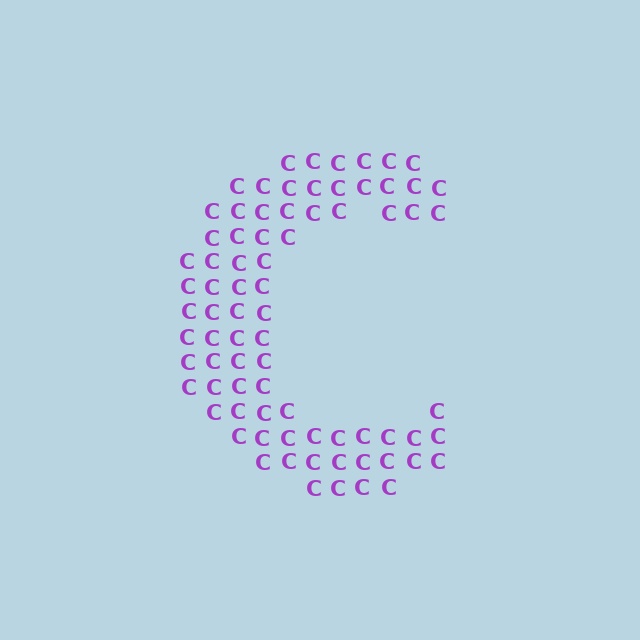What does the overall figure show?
The overall figure shows the letter C.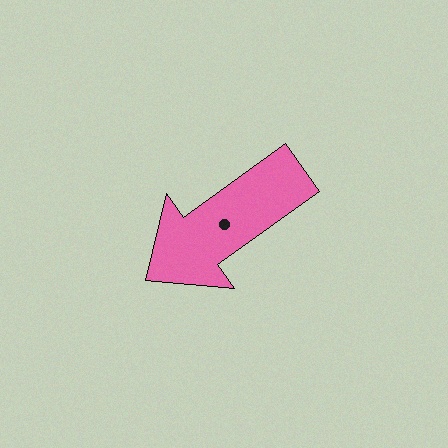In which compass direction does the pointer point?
Southwest.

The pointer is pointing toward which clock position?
Roughly 8 o'clock.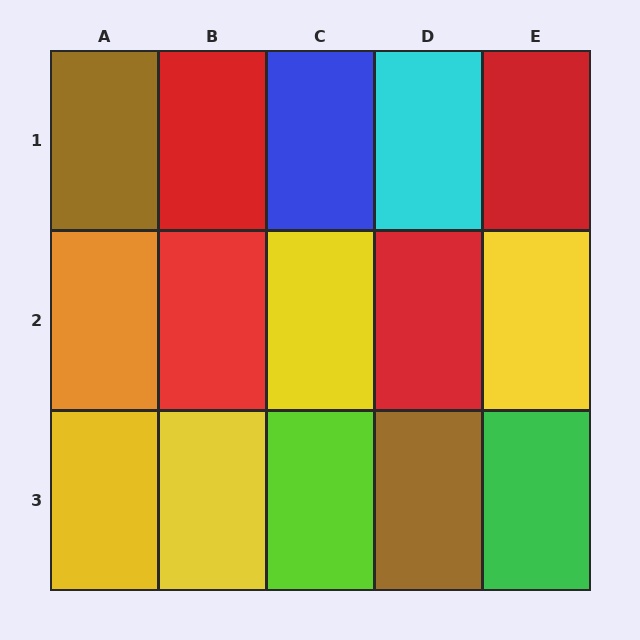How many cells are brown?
2 cells are brown.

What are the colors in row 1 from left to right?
Brown, red, blue, cyan, red.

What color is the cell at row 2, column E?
Yellow.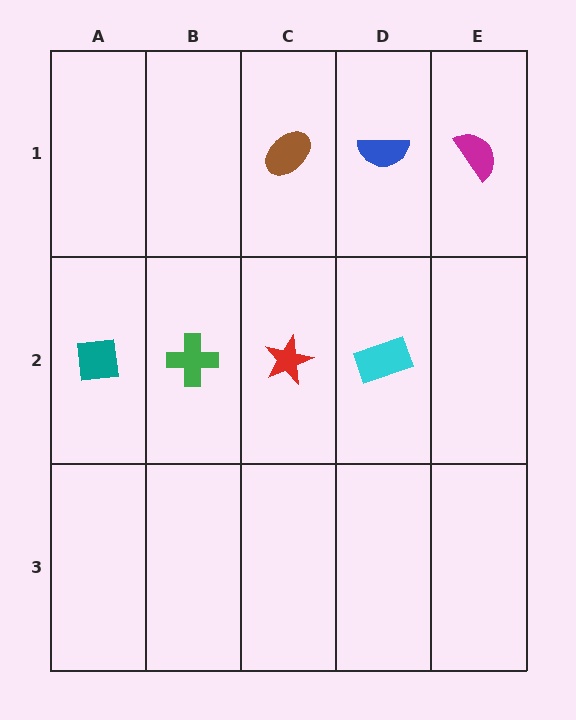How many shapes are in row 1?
3 shapes.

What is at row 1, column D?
A blue semicircle.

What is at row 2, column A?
A teal square.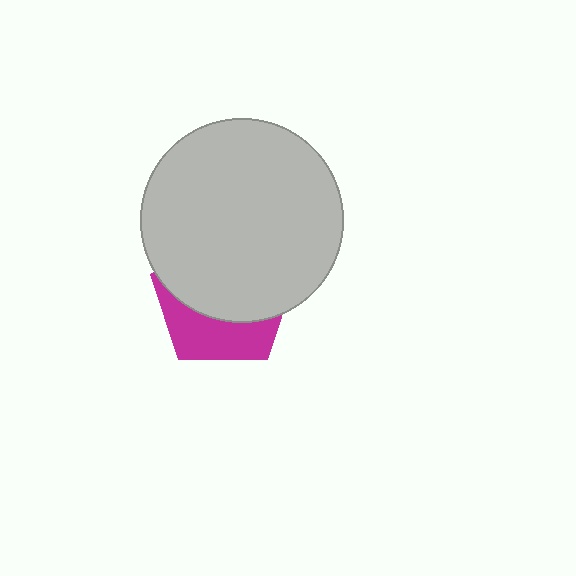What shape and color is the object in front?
The object in front is a light gray circle.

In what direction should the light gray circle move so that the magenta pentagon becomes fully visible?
The light gray circle should move up. That is the shortest direction to clear the overlap and leave the magenta pentagon fully visible.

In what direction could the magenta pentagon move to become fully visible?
The magenta pentagon could move down. That would shift it out from behind the light gray circle entirely.